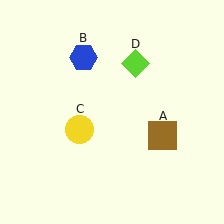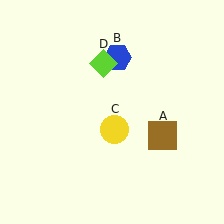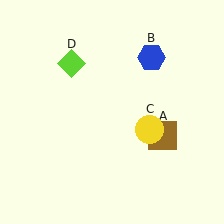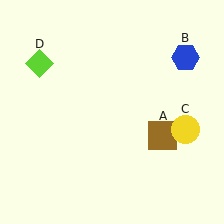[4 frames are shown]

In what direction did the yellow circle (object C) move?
The yellow circle (object C) moved right.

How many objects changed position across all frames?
3 objects changed position: blue hexagon (object B), yellow circle (object C), lime diamond (object D).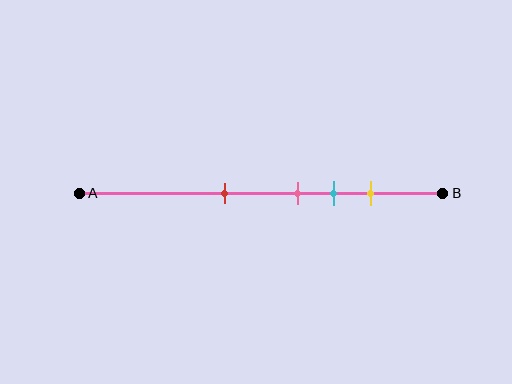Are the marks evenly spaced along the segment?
No, the marks are not evenly spaced.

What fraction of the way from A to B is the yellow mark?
The yellow mark is approximately 80% (0.8) of the way from A to B.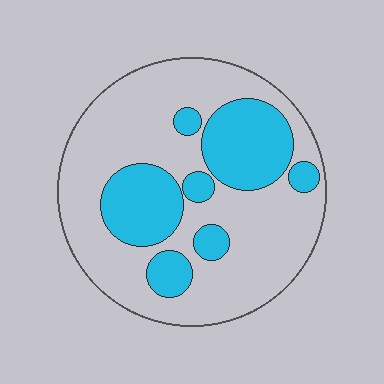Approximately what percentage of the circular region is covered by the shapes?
Approximately 30%.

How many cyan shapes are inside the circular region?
7.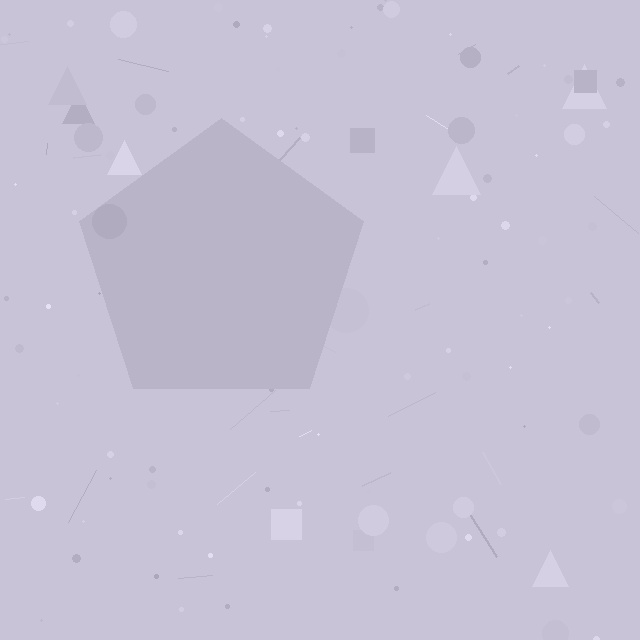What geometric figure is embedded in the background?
A pentagon is embedded in the background.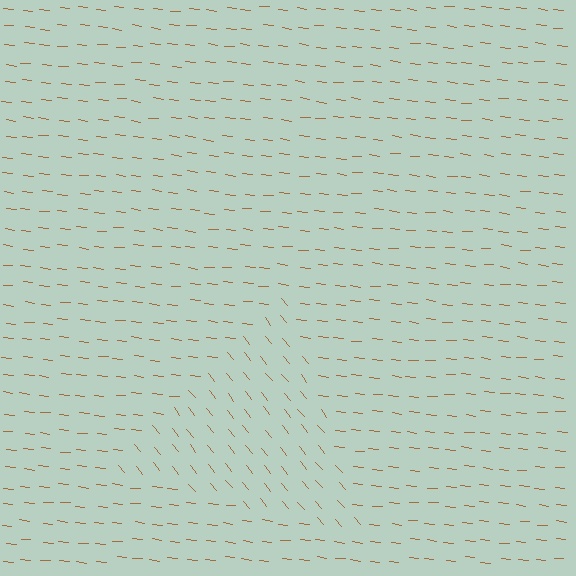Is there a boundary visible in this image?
Yes, there is a texture boundary formed by a change in line orientation.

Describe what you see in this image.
The image is filled with small brown line segments. A triangle region in the image has lines oriented differently from the surrounding lines, creating a visible texture boundary.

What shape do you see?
I see a triangle.